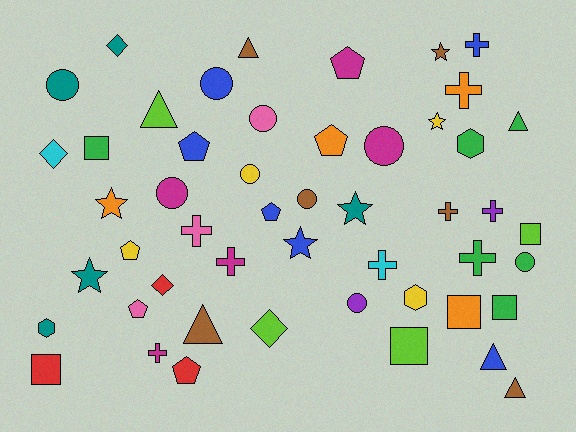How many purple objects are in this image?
There are 2 purple objects.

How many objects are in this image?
There are 50 objects.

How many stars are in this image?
There are 6 stars.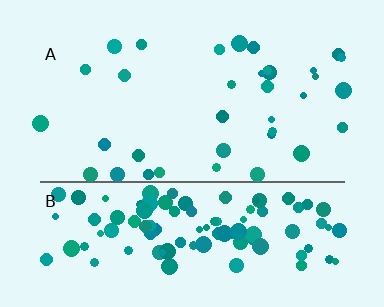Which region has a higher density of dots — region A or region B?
B (the bottom).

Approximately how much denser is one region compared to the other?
Approximately 3.3× — region B over region A.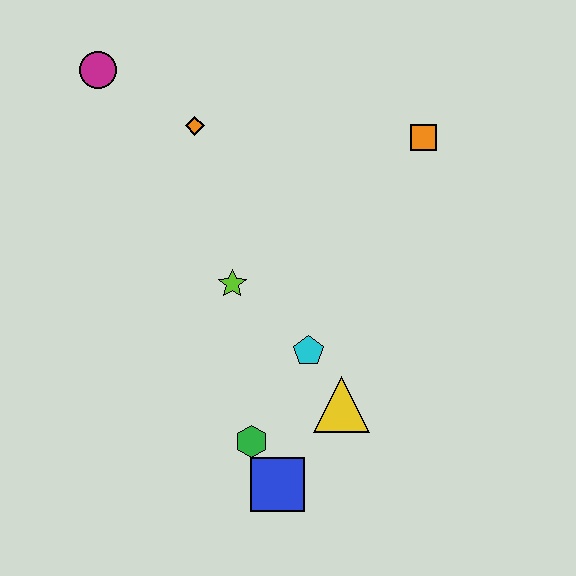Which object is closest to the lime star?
The cyan pentagon is closest to the lime star.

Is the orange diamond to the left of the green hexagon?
Yes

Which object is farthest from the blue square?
The magenta circle is farthest from the blue square.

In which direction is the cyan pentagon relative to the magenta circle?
The cyan pentagon is below the magenta circle.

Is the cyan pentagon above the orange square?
No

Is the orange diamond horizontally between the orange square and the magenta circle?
Yes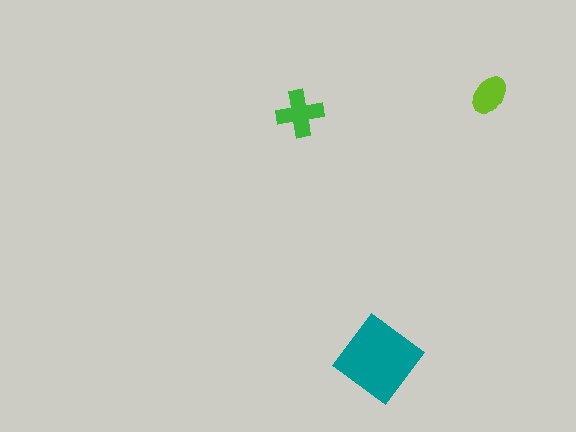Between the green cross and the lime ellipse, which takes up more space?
The green cross.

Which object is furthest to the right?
The lime ellipse is rightmost.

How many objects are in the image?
There are 3 objects in the image.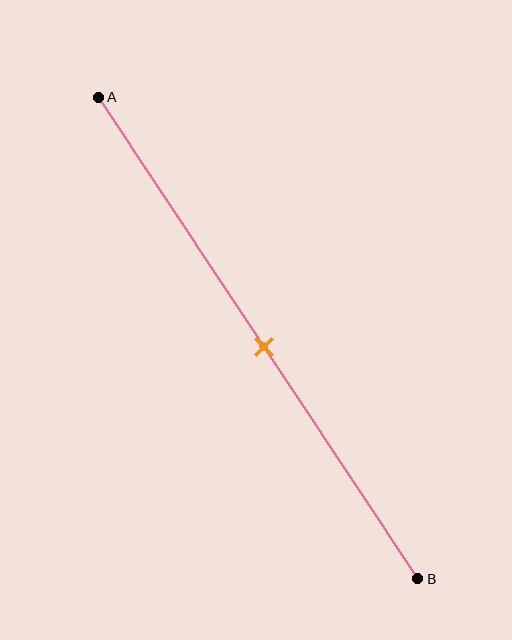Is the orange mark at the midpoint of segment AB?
Yes, the mark is approximately at the midpoint.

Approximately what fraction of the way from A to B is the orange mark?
The orange mark is approximately 50% of the way from A to B.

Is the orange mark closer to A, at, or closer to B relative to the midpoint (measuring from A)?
The orange mark is approximately at the midpoint of segment AB.